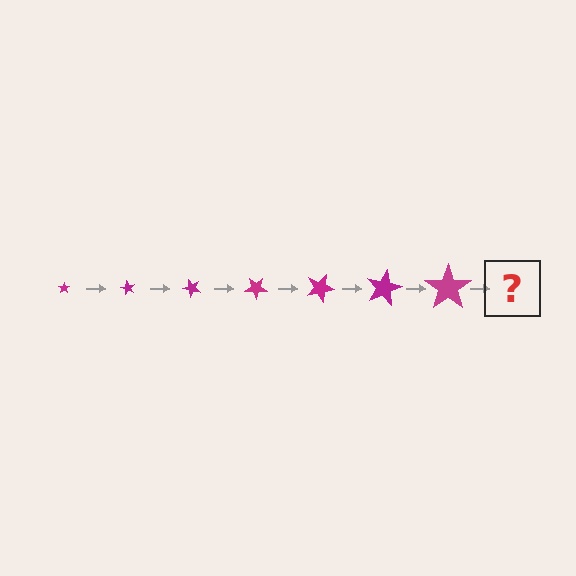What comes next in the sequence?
The next element should be a star, larger than the previous one and rotated 420 degrees from the start.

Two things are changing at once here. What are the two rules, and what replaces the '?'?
The two rules are that the star grows larger each step and it rotates 60 degrees each step. The '?' should be a star, larger than the previous one and rotated 420 degrees from the start.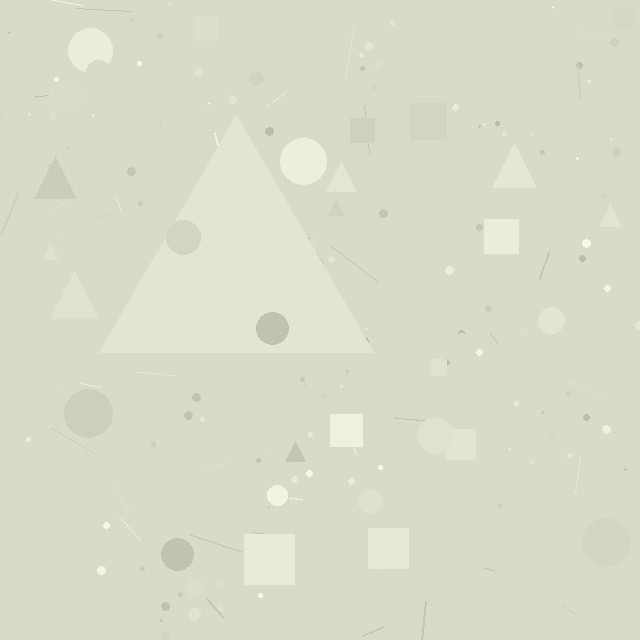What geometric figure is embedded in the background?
A triangle is embedded in the background.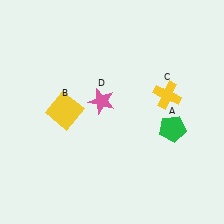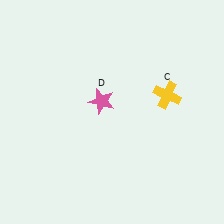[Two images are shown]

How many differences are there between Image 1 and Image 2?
There are 2 differences between the two images.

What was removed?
The yellow square (B), the green pentagon (A) were removed in Image 2.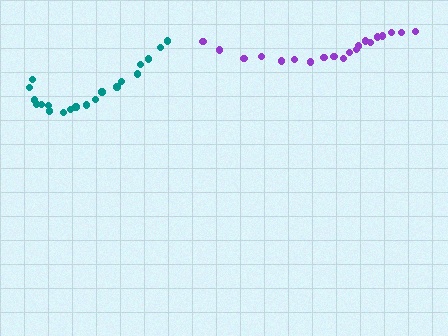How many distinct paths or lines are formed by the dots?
There are 2 distinct paths.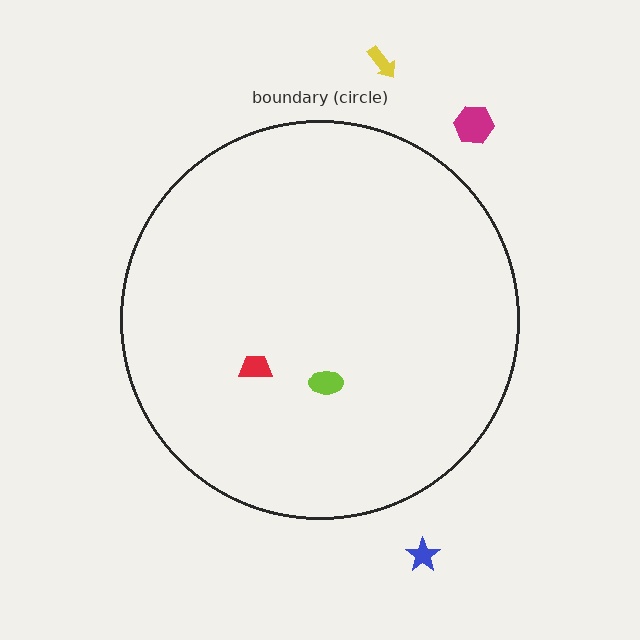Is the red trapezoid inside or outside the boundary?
Inside.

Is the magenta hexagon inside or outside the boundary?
Outside.